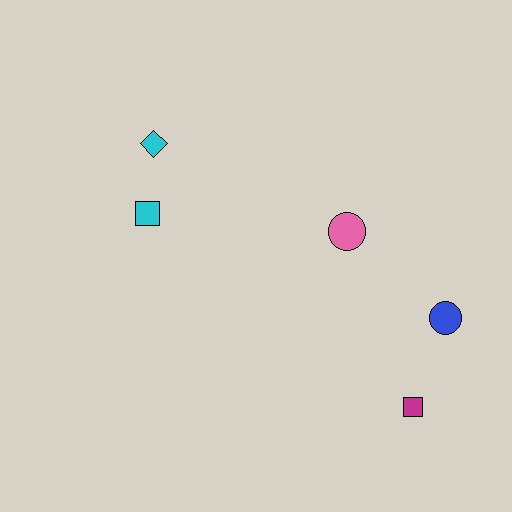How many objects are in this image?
There are 5 objects.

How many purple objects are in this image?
There are no purple objects.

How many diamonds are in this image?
There is 1 diamond.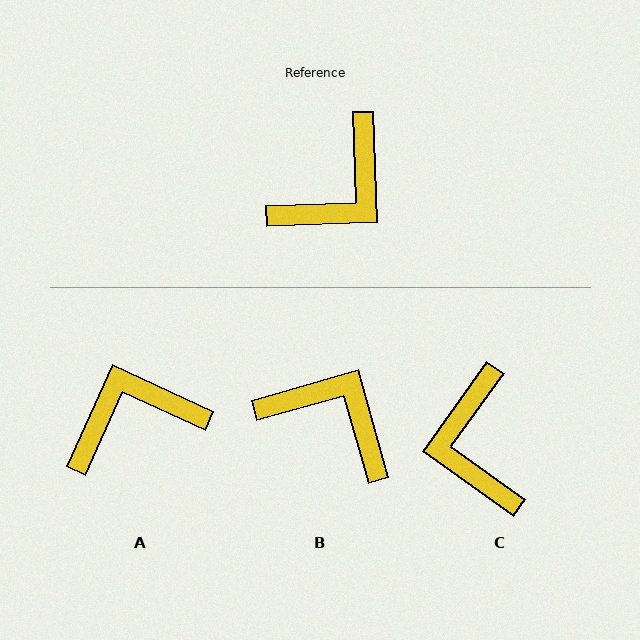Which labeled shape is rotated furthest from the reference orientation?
A, about 154 degrees away.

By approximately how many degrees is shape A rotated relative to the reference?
Approximately 154 degrees counter-clockwise.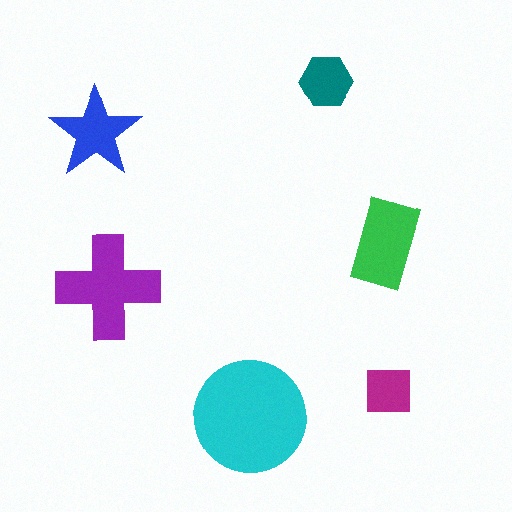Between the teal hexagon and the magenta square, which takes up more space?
The teal hexagon.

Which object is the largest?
The cyan circle.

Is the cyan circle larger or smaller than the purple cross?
Larger.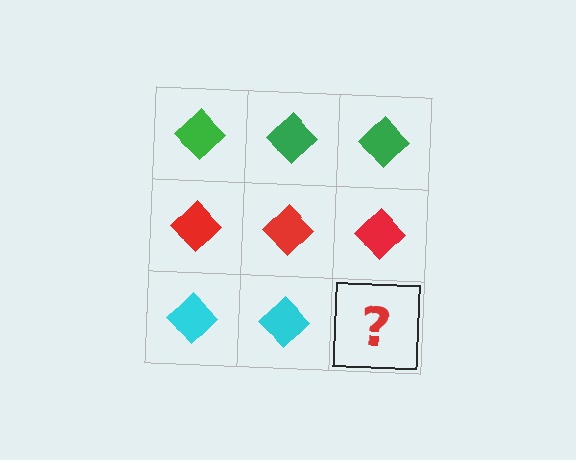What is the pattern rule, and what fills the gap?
The rule is that each row has a consistent color. The gap should be filled with a cyan diamond.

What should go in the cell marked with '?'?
The missing cell should contain a cyan diamond.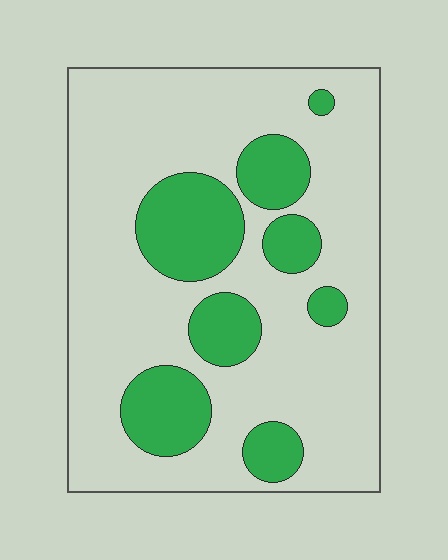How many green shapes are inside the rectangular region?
8.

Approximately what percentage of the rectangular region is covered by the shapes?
Approximately 25%.